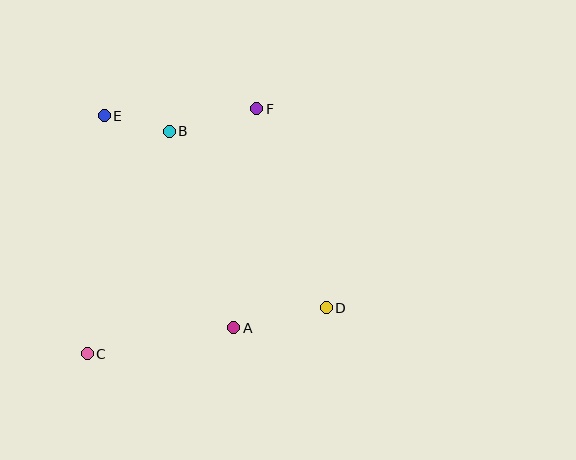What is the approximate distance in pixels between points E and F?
The distance between E and F is approximately 152 pixels.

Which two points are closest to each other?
Points B and E are closest to each other.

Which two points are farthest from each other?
Points C and F are farthest from each other.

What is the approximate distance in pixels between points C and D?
The distance between C and D is approximately 243 pixels.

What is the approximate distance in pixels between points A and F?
The distance between A and F is approximately 220 pixels.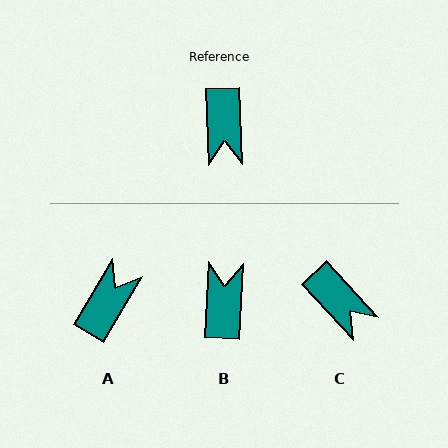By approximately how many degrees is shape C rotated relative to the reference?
Approximately 40 degrees counter-clockwise.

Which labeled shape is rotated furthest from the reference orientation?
B, about 174 degrees away.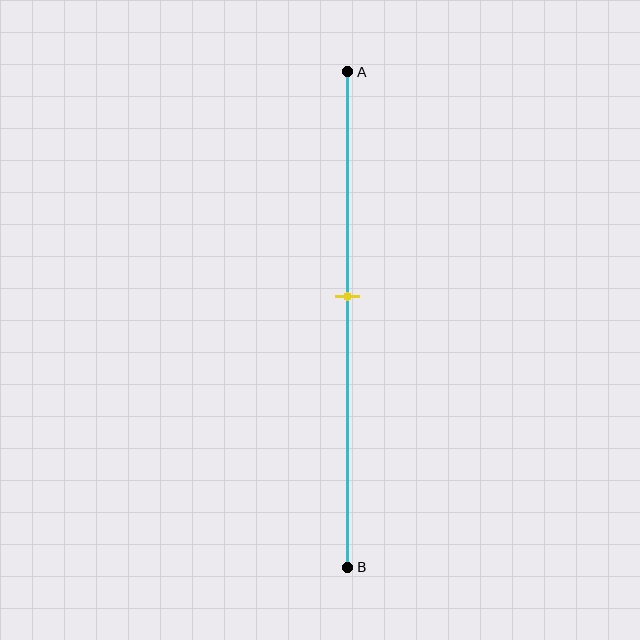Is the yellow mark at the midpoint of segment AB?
No, the mark is at about 45% from A, not at the 50% midpoint.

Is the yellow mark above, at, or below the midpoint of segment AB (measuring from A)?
The yellow mark is above the midpoint of segment AB.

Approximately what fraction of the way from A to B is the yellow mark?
The yellow mark is approximately 45% of the way from A to B.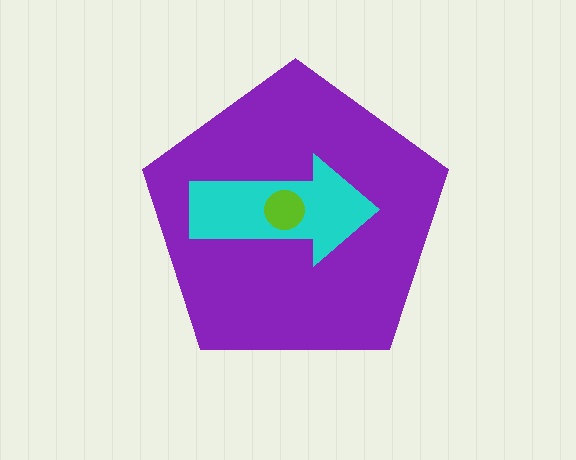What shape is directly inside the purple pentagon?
The cyan arrow.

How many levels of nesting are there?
3.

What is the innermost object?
The lime circle.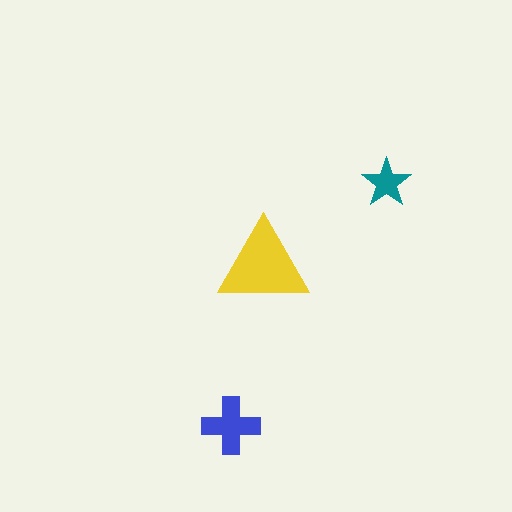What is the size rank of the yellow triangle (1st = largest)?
1st.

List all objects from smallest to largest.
The teal star, the blue cross, the yellow triangle.